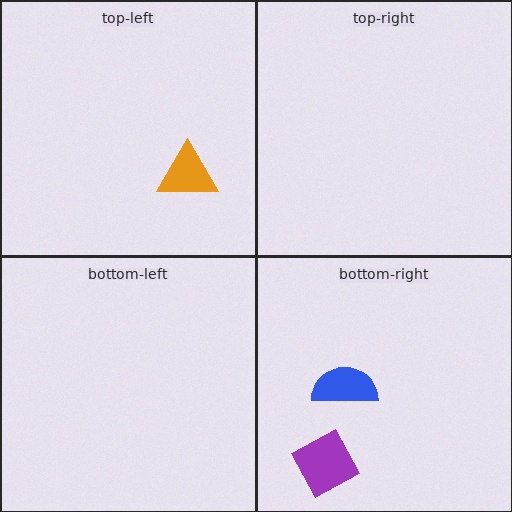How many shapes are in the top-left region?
1.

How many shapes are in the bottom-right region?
2.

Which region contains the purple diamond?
The bottom-right region.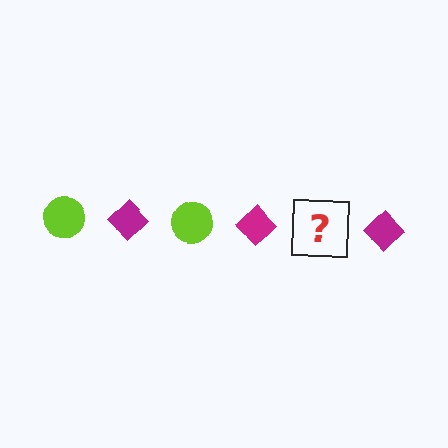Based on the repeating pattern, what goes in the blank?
The blank should be a lime circle.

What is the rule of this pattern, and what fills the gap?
The rule is that the pattern alternates between lime circle and magenta diamond. The gap should be filled with a lime circle.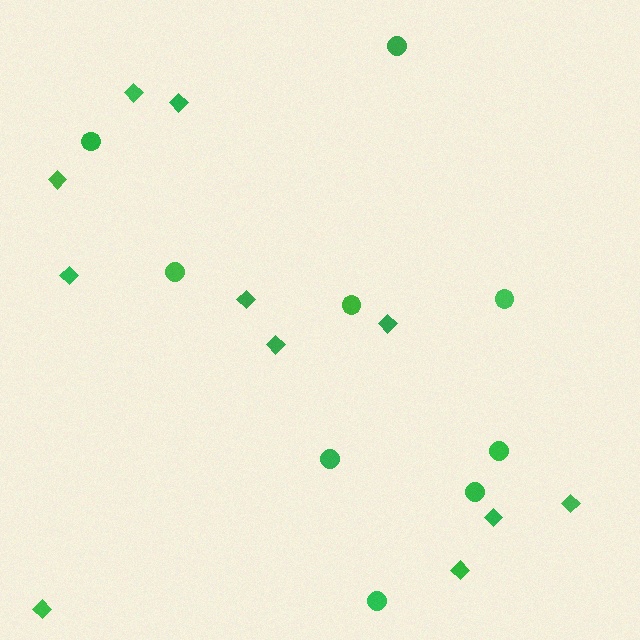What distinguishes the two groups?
There are 2 groups: one group of diamonds (11) and one group of circles (9).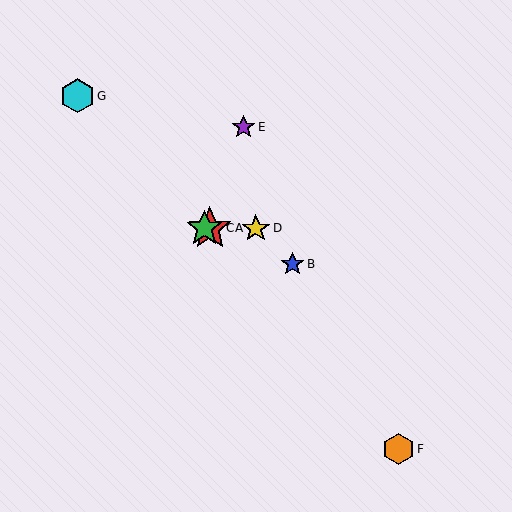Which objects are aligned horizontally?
Objects A, C, D are aligned horizontally.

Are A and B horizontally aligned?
No, A is at y≈228 and B is at y≈264.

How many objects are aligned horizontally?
3 objects (A, C, D) are aligned horizontally.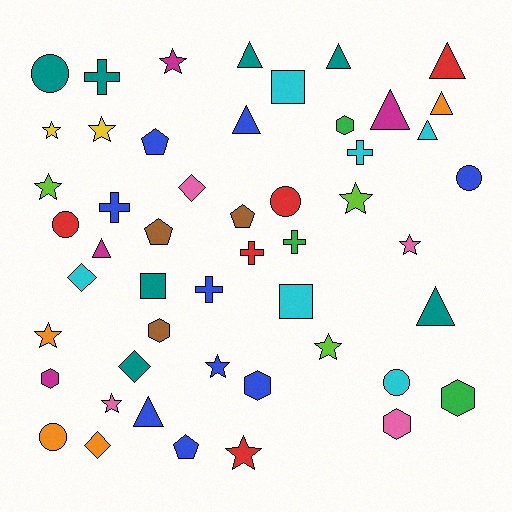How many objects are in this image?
There are 50 objects.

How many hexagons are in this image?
There are 6 hexagons.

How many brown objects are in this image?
There are 3 brown objects.